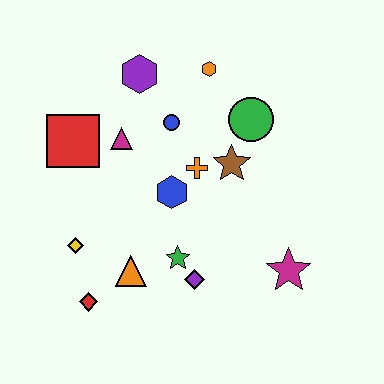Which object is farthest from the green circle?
The red diamond is farthest from the green circle.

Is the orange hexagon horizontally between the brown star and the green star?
Yes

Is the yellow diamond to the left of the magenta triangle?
Yes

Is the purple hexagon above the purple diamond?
Yes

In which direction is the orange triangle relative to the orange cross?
The orange triangle is below the orange cross.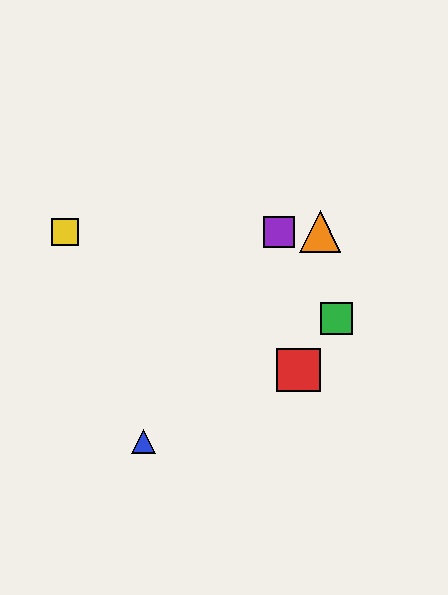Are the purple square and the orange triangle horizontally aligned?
Yes, both are at y≈232.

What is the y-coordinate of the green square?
The green square is at y≈319.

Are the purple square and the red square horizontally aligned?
No, the purple square is at y≈232 and the red square is at y≈370.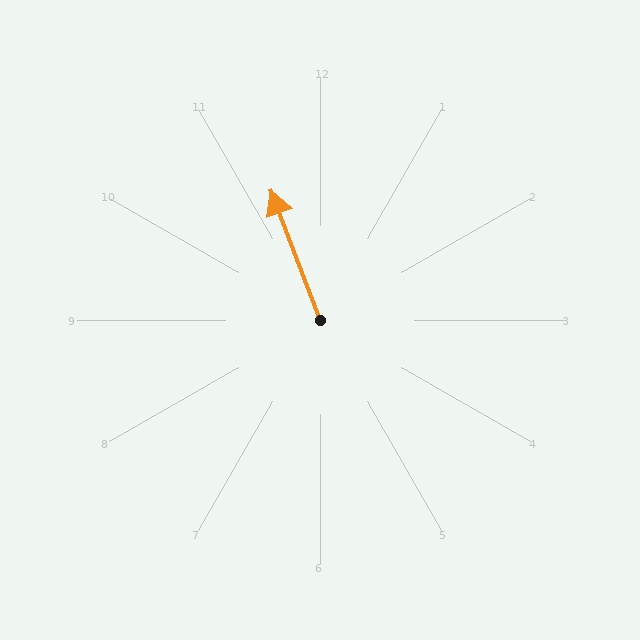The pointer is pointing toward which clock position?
Roughly 11 o'clock.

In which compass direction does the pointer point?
North.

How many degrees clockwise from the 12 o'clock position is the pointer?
Approximately 339 degrees.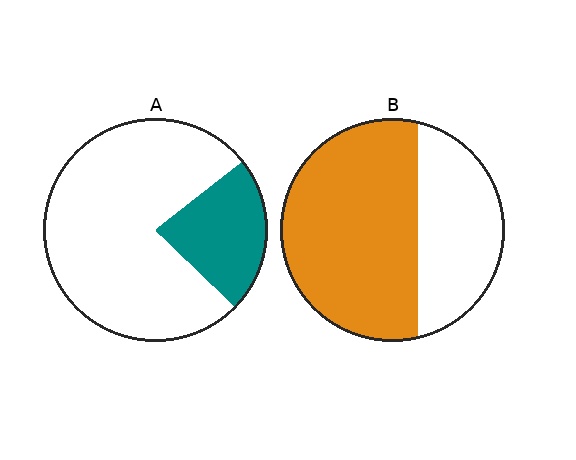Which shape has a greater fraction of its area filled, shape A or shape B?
Shape B.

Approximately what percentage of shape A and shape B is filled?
A is approximately 25% and B is approximately 65%.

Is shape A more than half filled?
No.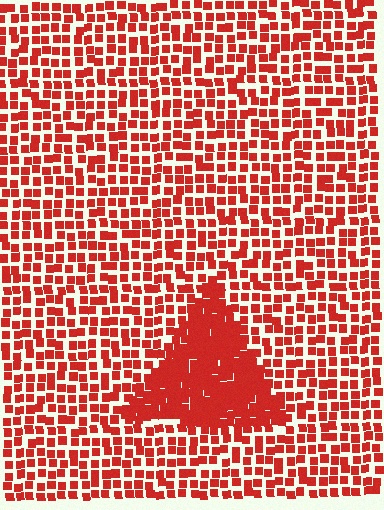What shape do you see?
I see a triangle.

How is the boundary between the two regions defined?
The boundary is defined by a change in element density (approximately 2.1x ratio). All elements are the same color, size, and shape.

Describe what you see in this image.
The image contains small red elements arranged at two different densities. A triangle-shaped region is visible where the elements are more densely packed than the surrounding area.